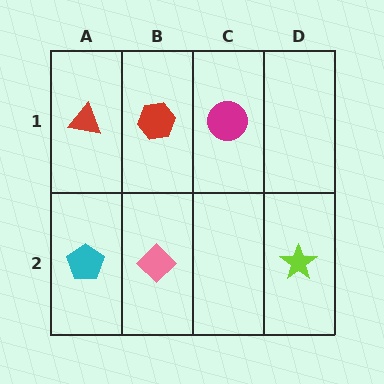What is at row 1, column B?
A red hexagon.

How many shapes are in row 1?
3 shapes.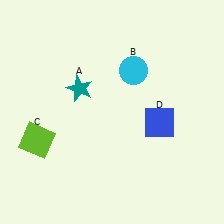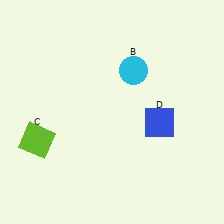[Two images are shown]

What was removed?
The teal star (A) was removed in Image 2.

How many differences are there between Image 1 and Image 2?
There is 1 difference between the two images.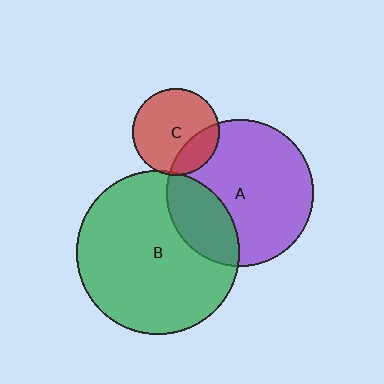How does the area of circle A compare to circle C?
Approximately 2.8 times.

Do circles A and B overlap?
Yes.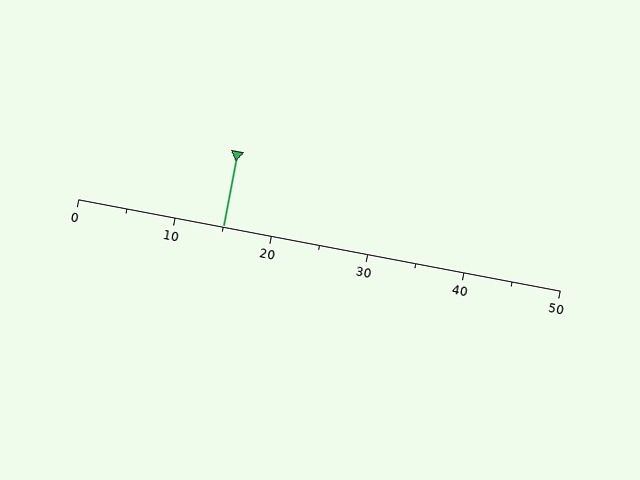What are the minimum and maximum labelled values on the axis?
The axis runs from 0 to 50.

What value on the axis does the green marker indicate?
The marker indicates approximately 15.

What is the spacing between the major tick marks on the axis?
The major ticks are spaced 10 apart.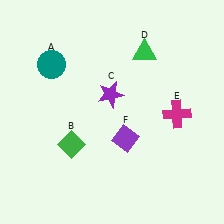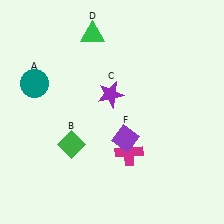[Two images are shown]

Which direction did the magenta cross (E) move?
The magenta cross (E) moved left.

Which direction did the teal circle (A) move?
The teal circle (A) moved down.